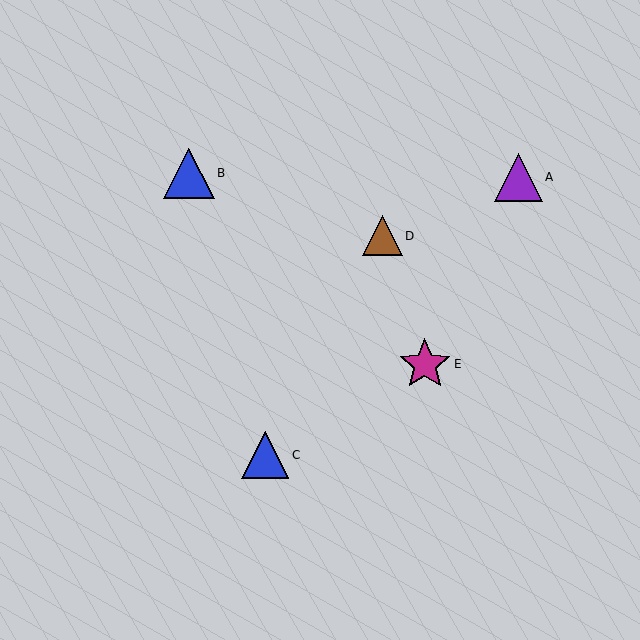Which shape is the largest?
The magenta star (labeled E) is the largest.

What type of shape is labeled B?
Shape B is a blue triangle.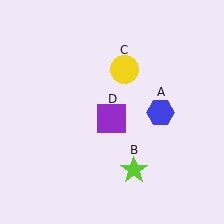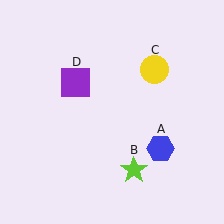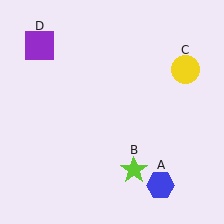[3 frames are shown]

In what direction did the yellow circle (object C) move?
The yellow circle (object C) moved right.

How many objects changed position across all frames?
3 objects changed position: blue hexagon (object A), yellow circle (object C), purple square (object D).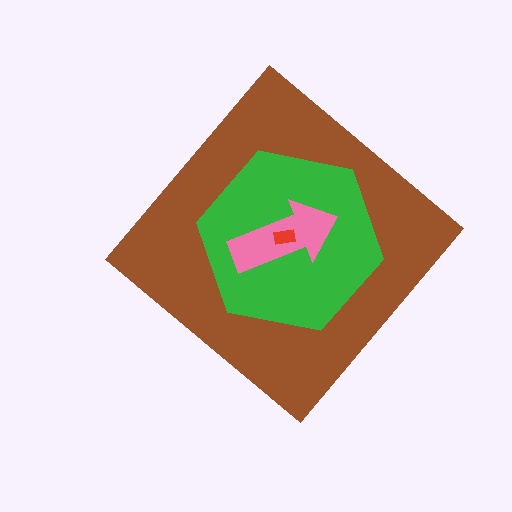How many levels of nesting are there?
4.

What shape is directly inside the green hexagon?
The pink arrow.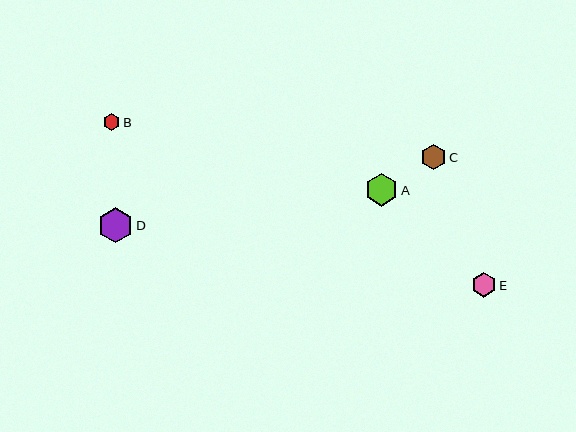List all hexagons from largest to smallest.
From largest to smallest: D, A, C, E, B.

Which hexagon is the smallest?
Hexagon B is the smallest with a size of approximately 17 pixels.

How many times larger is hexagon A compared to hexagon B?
Hexagon A is approximately 1.9 times the size of hexagon B.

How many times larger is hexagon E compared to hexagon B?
Hexagon E is approximately 1.5 times the size of hexagon B.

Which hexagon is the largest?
Hexagon D is the largest with a size of approximately 35 pixels.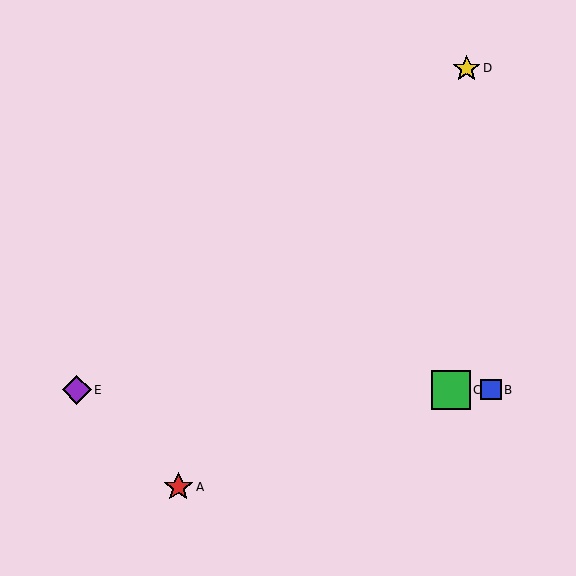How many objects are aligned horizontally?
3 objects (B, C, E) are aligned horizontally.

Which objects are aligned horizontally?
Objects B, C, E are aligned horizontally.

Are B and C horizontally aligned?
Yes, both are at y≈390.